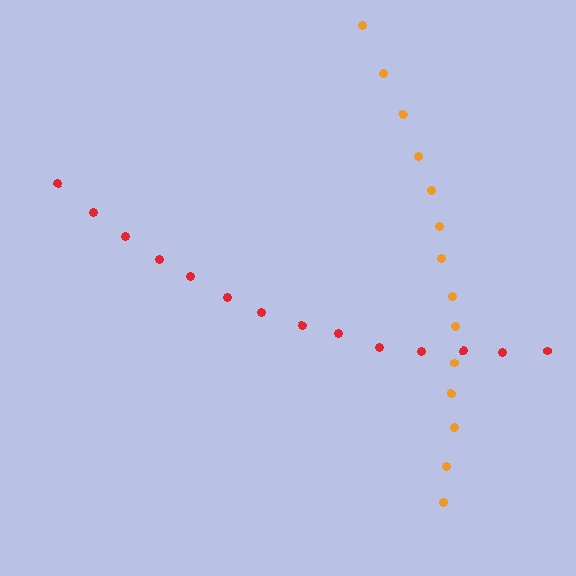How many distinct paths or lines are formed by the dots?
There are 2 distinct paths.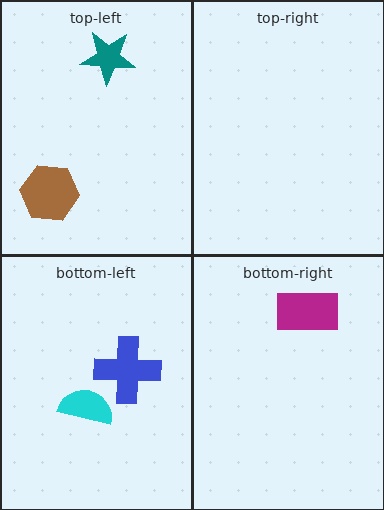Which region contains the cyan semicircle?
The bottom-left region.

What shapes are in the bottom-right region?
The magenta rectangle.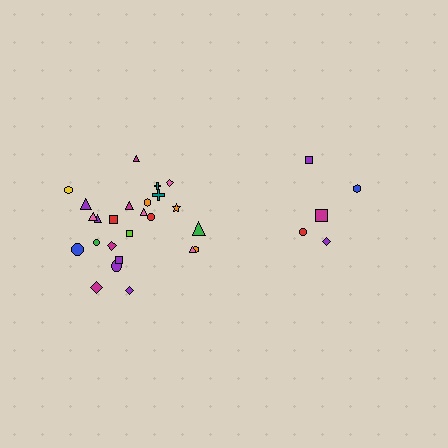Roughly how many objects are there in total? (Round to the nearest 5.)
Roughly 30 objects in total.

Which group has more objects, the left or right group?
The left group.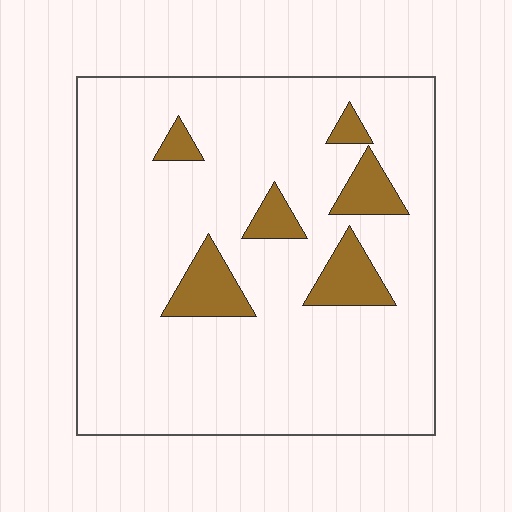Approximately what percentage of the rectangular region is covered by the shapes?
Approximately 10%.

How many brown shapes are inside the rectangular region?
6.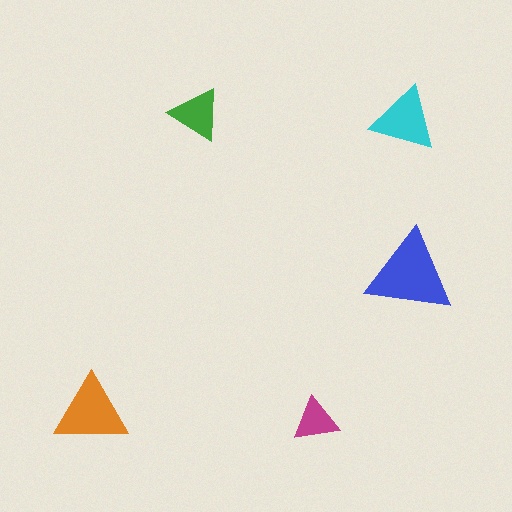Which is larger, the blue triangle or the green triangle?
The blue one.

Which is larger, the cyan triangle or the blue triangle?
The blue one.